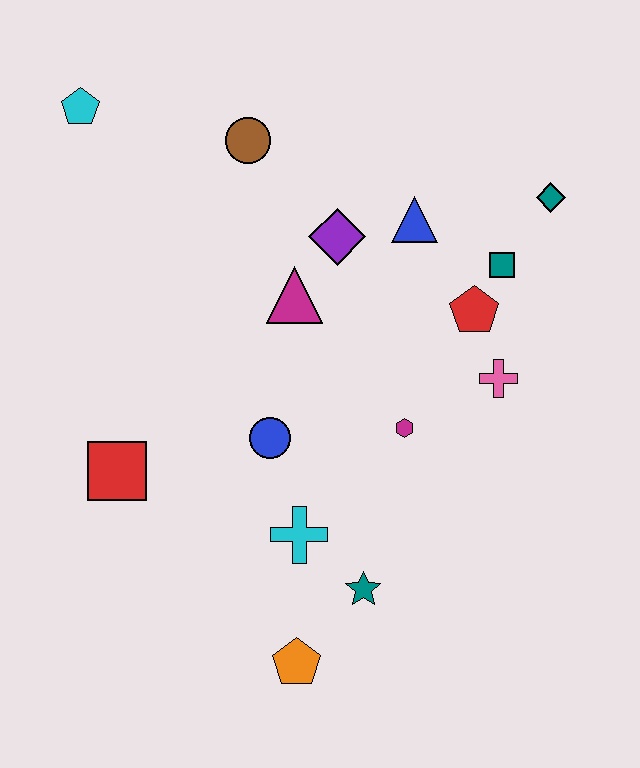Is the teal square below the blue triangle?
Yes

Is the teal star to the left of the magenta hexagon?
Yes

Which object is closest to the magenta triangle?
The purple diamond is closest to the magenta triangle.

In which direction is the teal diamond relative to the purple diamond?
The teal diamond is to the right of the purple diamond.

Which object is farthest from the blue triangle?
The orange pentagon is farthest from the blue triangle.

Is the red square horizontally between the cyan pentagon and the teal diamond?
Yes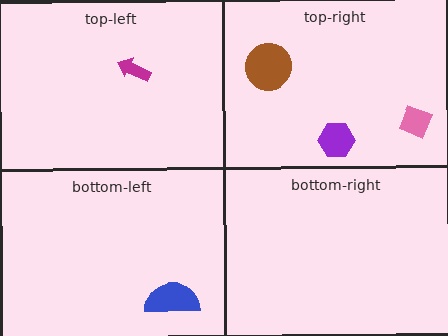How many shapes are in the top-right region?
3.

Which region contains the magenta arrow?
The top-left region.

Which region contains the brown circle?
The top-right region.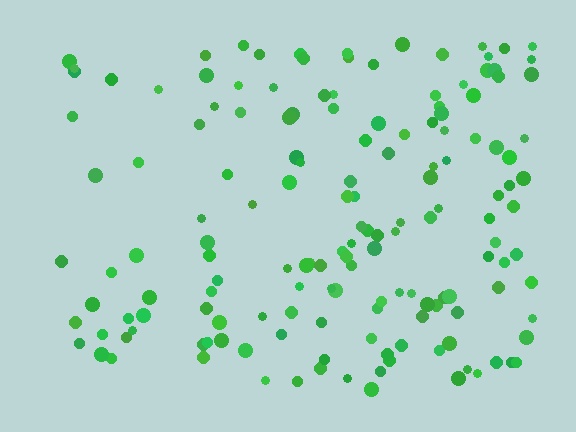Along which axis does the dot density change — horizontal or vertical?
Horizontal.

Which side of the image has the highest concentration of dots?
The right.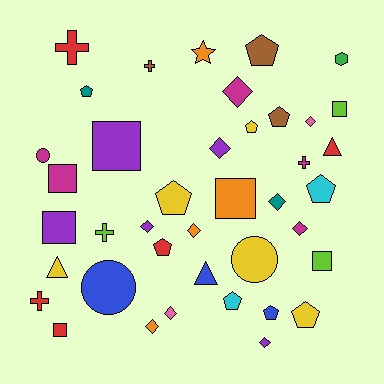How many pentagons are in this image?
There are 10 pentagons.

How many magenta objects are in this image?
There are 5 magenta objects.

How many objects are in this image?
There are 40 objects.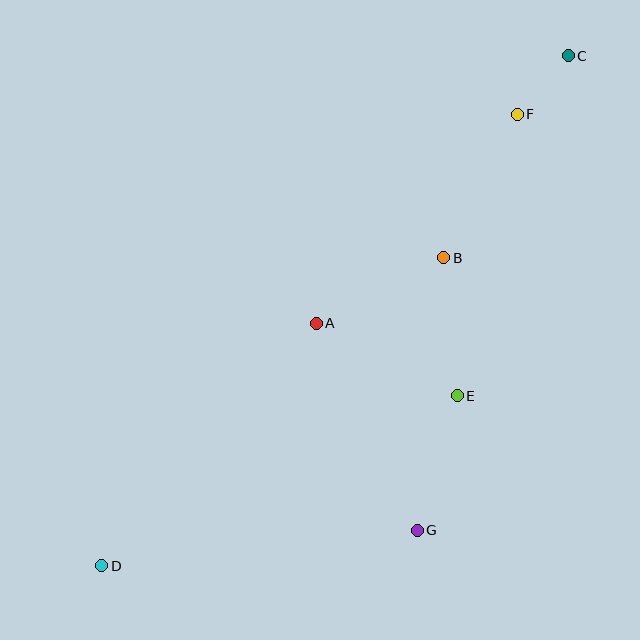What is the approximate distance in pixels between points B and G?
The distance between B and G is approximately 273 pixels.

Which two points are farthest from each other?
Points C and D are farthest from each other.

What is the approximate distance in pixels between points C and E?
The distance between C and E is approximately 358 pixels.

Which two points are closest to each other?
Points C and F are closest to each other.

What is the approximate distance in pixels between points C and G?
The distance between C and G is approximately 498 pixels.